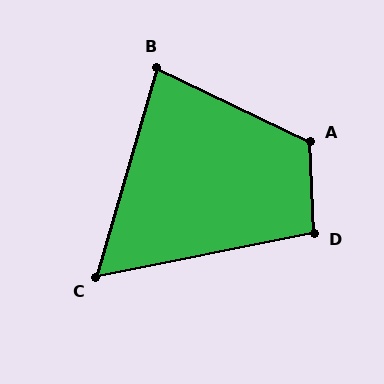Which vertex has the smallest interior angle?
C, at approximately 62 degrees.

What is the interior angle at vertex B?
Approximately 81 degrees (acute).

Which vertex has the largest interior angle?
A, at approximately 118 degrees.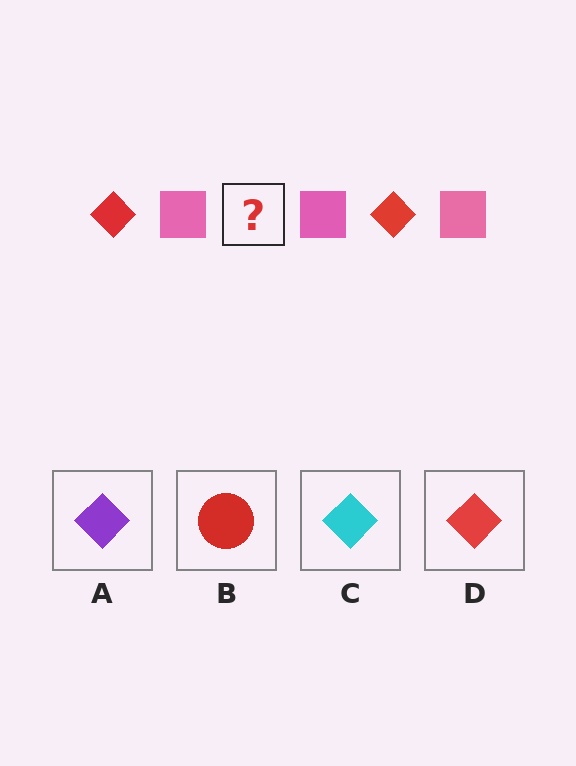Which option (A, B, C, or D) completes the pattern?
D.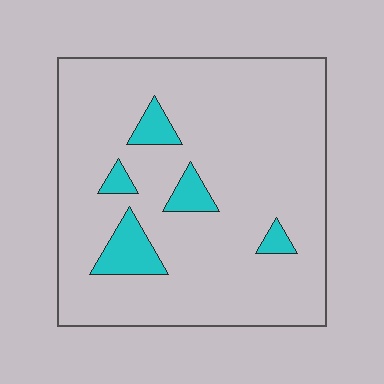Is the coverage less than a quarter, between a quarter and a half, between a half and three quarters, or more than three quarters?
Less than a quarter.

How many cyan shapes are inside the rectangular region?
5.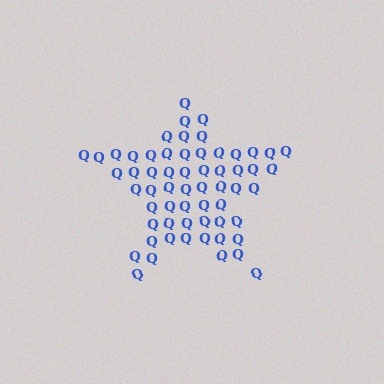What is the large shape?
The large shape is a star.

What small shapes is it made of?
It is made of small letter Q's.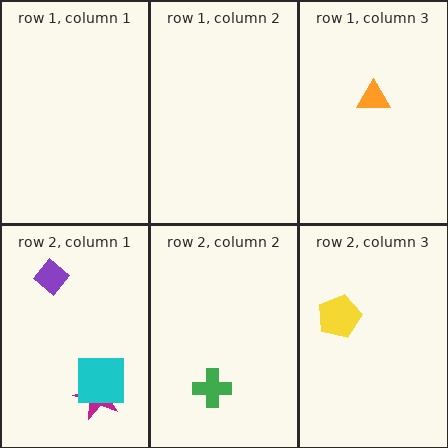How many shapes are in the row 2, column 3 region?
1.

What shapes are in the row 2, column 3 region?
The yellow pentagon.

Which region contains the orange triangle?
The row 1, column 3 region.